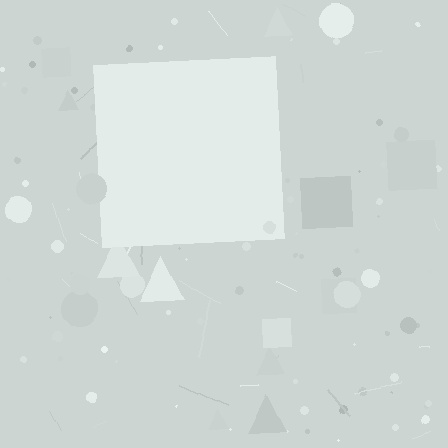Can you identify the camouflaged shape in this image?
The camouflaged shape is a square.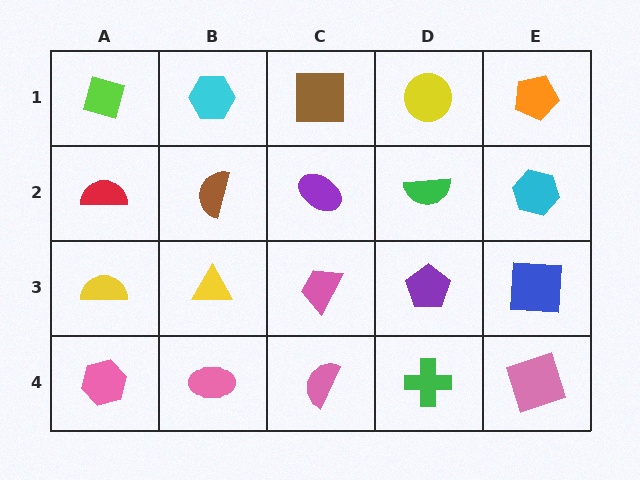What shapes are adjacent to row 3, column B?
A brown semicircle (row 2, column B), a pink ellipse (row 4, column B), a yellow semicircle (row 3, column A), a pink trapezoid (row 3, column C).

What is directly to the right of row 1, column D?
An orange pentagon.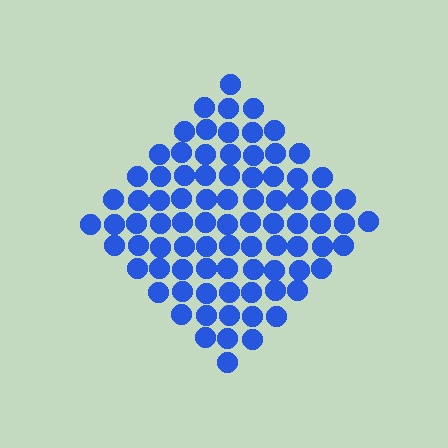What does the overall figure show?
The overall figure shows a diamond.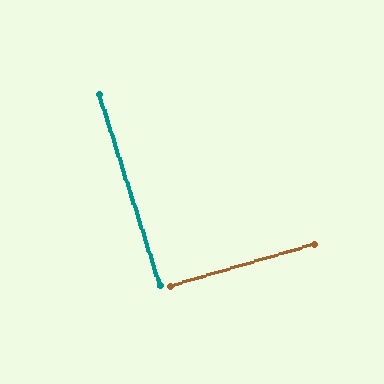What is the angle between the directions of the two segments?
Approximately 89 degrees.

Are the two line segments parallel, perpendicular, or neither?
Perpendicular — they meet at approximately 89°.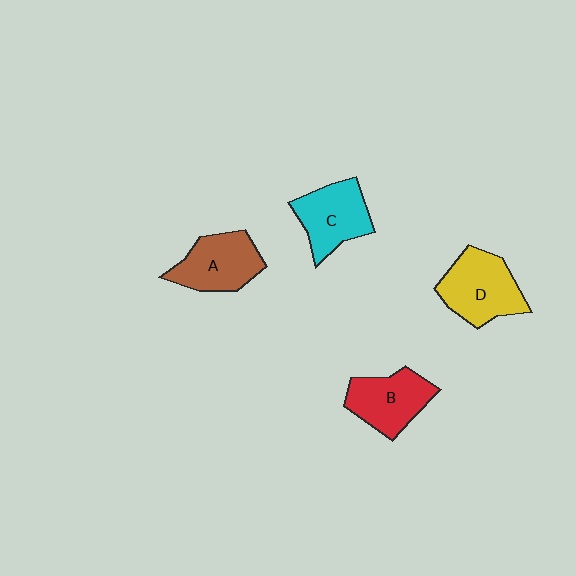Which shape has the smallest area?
Shape B (red).